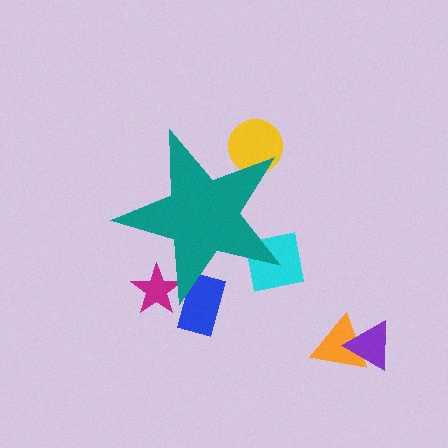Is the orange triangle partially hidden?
No, the orange triangle is fully visible.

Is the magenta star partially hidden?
Yes, the magenta star is partially hidden behind the teal star.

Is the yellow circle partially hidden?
Yes, the yellow circle is partially hidden behind the teal star.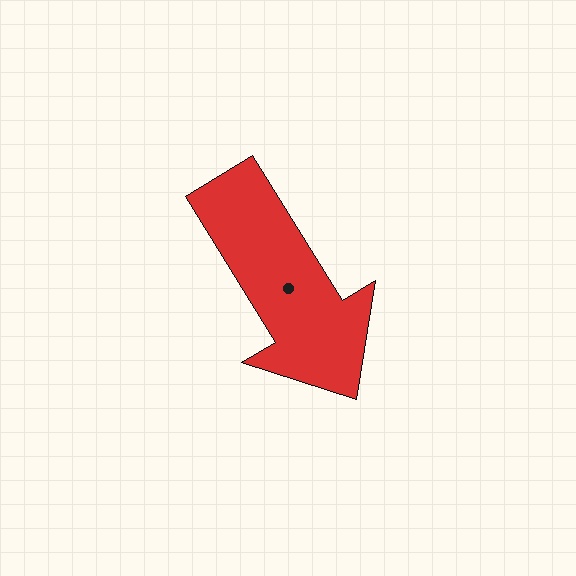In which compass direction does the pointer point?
Southeast.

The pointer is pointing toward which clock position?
Roughly 5 o'clock.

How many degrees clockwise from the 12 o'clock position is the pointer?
Approximately 148 degrees.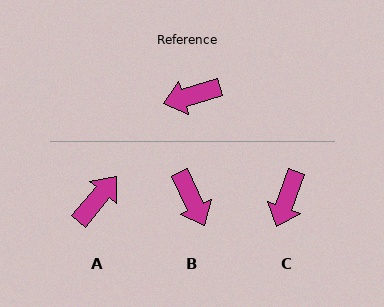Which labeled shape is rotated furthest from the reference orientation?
A, about 146 degrees away.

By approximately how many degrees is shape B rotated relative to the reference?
Approximately 100 degrees counter-clockwise.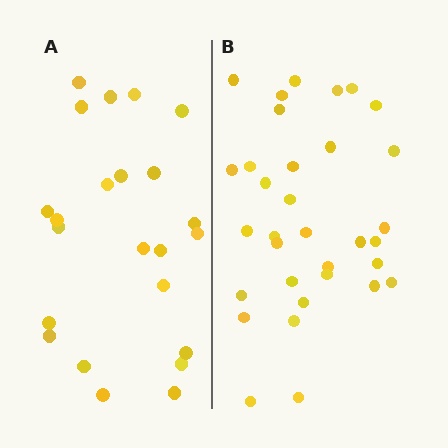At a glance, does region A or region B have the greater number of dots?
Region B (the right region) has more dots.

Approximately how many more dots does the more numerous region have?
Region B has roughly 10 or so more dots than region A.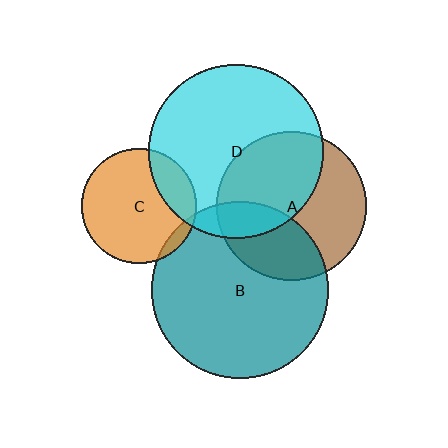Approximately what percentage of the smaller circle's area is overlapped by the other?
Approximately 10%.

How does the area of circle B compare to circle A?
Approximately 1.4 times.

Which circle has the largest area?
Circle B (teal).